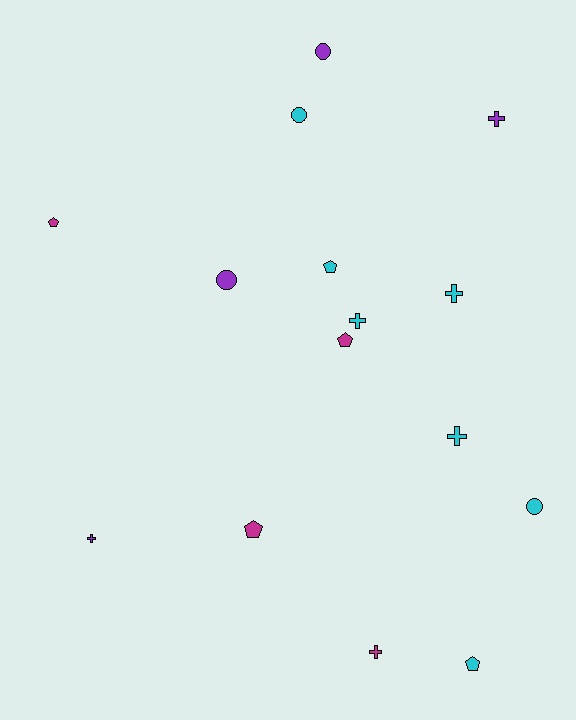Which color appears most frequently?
Cyan, with 7 objects.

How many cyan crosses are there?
There are 3 cyan crosses.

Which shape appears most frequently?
Cross, with 6 objects.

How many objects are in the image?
There are 15 objects.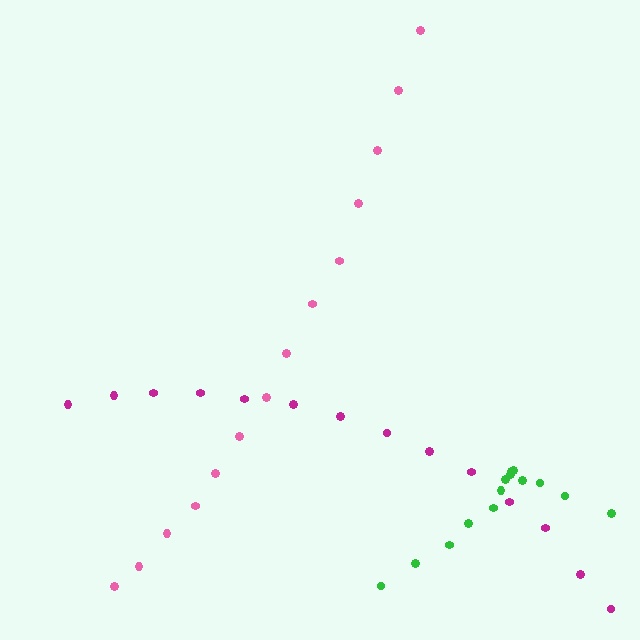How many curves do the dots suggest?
There are 3 distinct paths.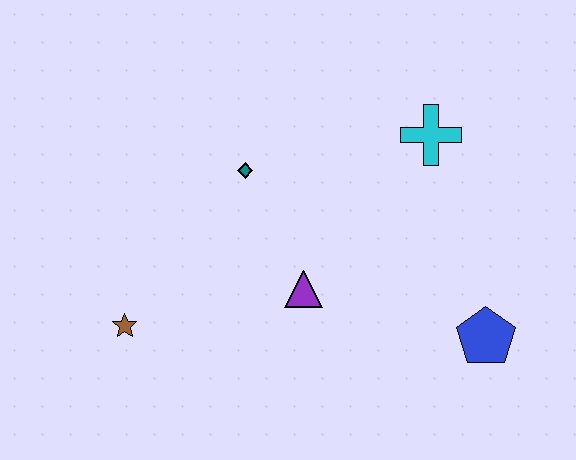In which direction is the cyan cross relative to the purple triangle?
The cyan cross is above the purple triangle.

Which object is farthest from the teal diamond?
The blue pentagon is farthest from the teal diamond.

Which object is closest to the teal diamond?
The purple triangle is closest to the teal diamond.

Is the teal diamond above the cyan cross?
No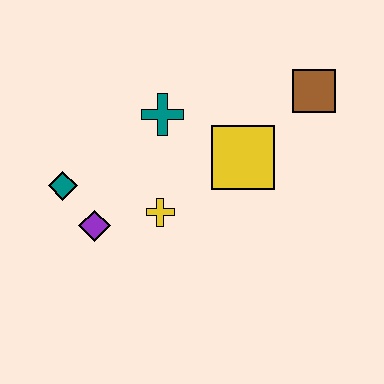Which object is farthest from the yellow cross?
The brown square is farthest from the yellow cross.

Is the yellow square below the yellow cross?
No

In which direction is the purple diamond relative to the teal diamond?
The purple diamond is below the teal diamond.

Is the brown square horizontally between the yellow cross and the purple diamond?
No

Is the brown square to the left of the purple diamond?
No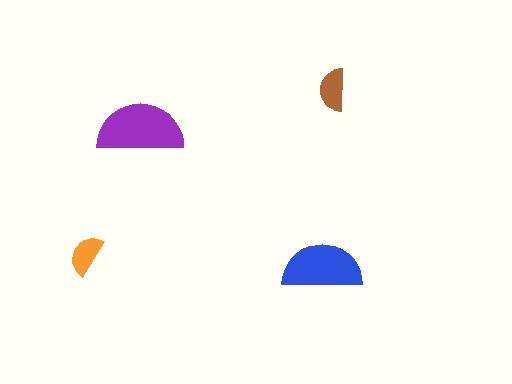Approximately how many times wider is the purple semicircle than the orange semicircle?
About 2 times wider.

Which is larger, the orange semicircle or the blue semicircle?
The blue one.